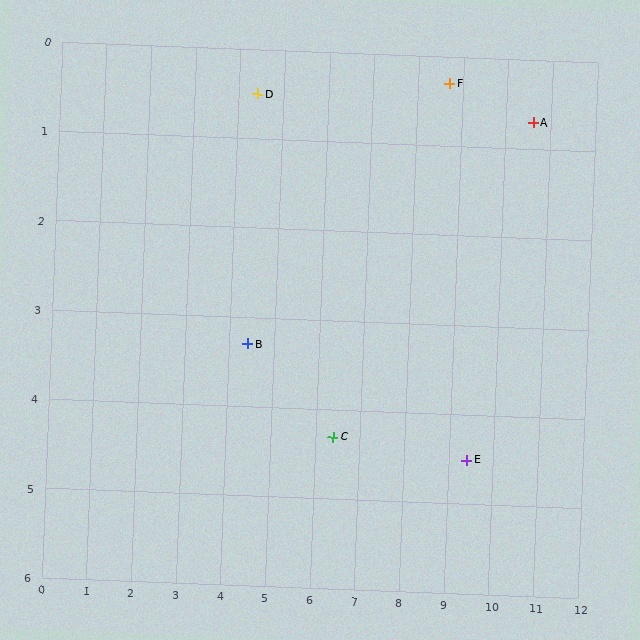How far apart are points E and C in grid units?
Points E and C are about 3.0 grid units apart.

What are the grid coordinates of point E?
Point E is at approximately (9.4, 4.5).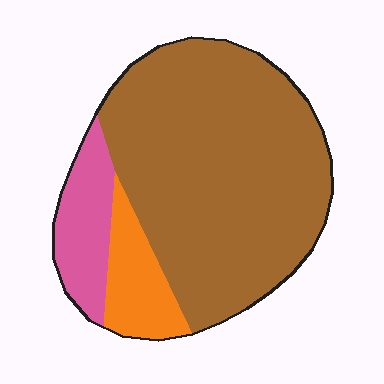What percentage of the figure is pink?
Pink covers around 15% of the figure.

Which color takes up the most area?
Brown, at roughly 75%.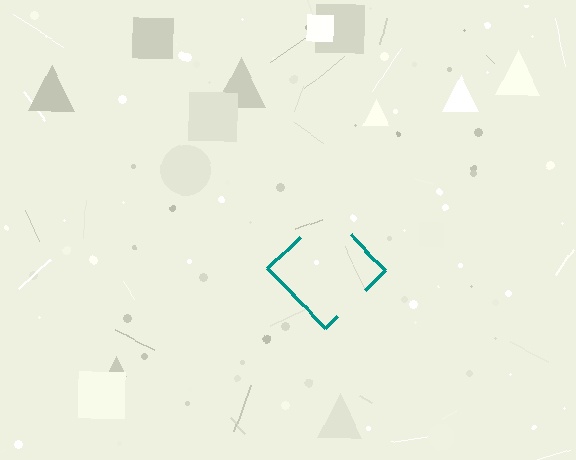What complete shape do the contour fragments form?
The contour fragments form a diamond.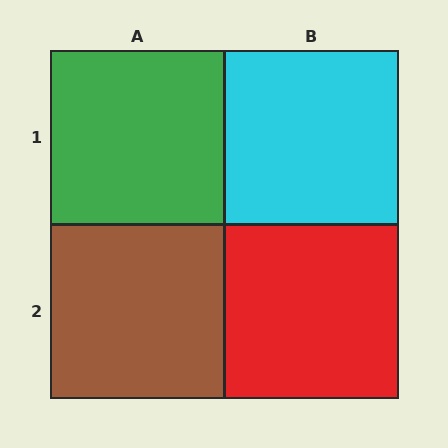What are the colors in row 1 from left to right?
Green, cyan.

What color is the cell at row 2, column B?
Red.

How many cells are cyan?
1 cell is cyan.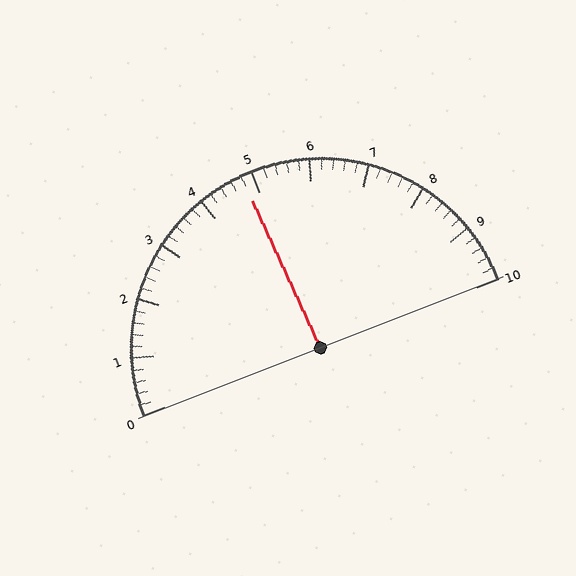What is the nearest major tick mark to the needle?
The nearest major tick mark is 5.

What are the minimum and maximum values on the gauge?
The gauge ranges from 0 to 10.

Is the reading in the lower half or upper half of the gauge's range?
The reading is in the lower half of the range (0 to 10).